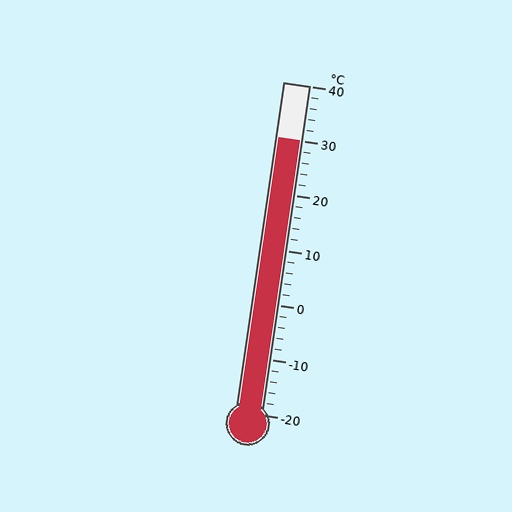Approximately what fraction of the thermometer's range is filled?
The thermometer is filled to approximately 85% of its range.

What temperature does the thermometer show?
The thermometer shows approximately 30°C.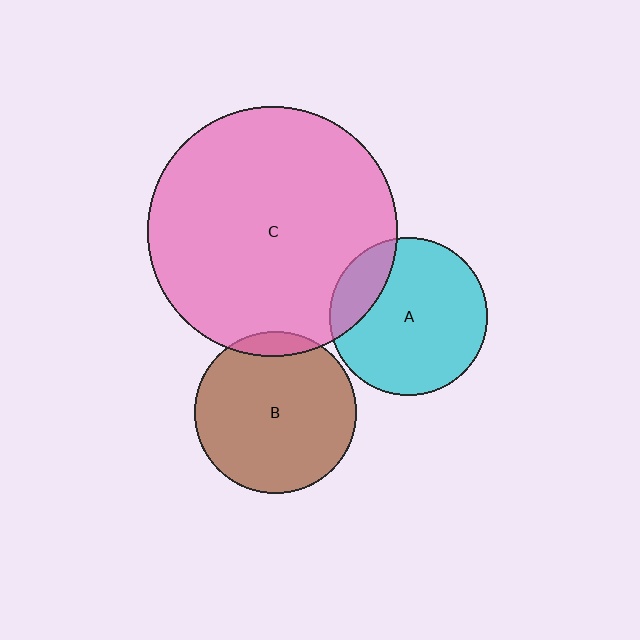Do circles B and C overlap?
Yes.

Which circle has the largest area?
Circle C (pink).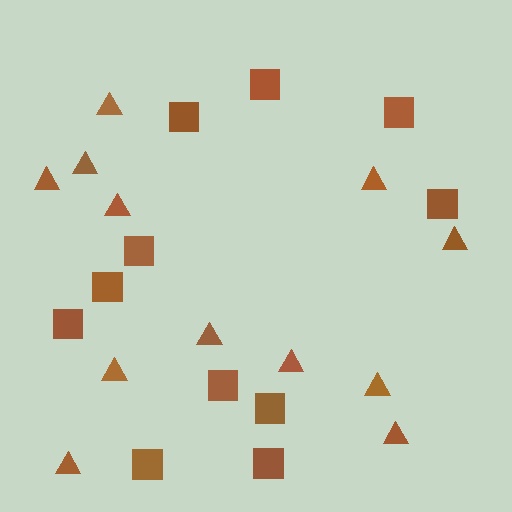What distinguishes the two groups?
There are 2 groups: one group of squares (11) and one group of triangles (12).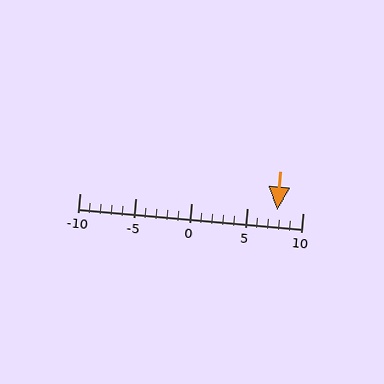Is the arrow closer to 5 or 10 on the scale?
The arrow is closer to 10.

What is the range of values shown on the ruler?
The ruler shows values from -10 to 10.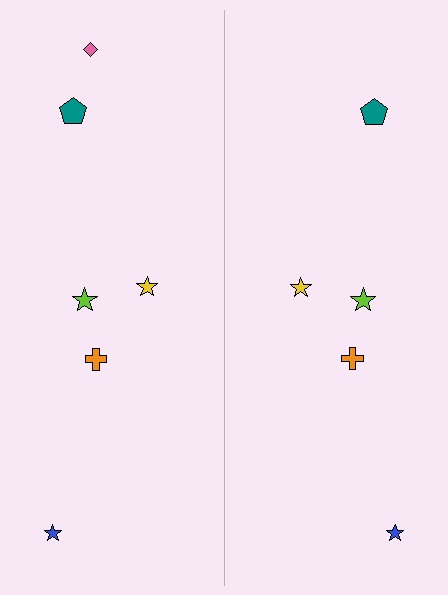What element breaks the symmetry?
A pink diamond is missing from the right side.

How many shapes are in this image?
There are 11 shapes in this image.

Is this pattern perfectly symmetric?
No, the pattern is not perfectly symmetric. A pink diamond is missing from the right side.